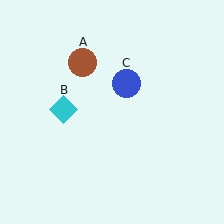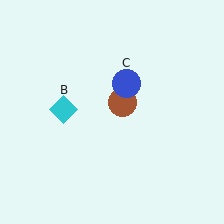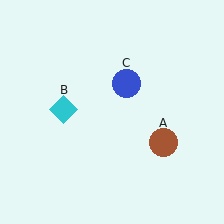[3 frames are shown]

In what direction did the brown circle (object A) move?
The brown circle (object A) moved down and to the right.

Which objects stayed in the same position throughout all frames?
Cyan diamond (object B) and blue circle (object C) remained stationary.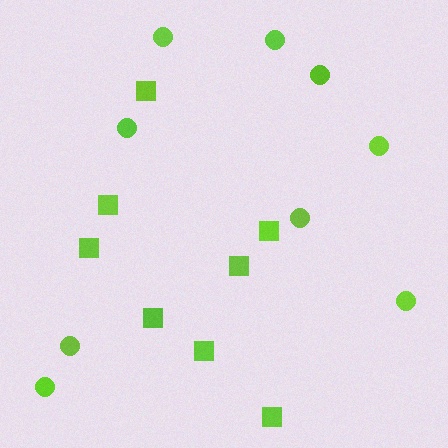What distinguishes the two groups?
There are 2 groups: one group of squares (8) and one group of circles (9).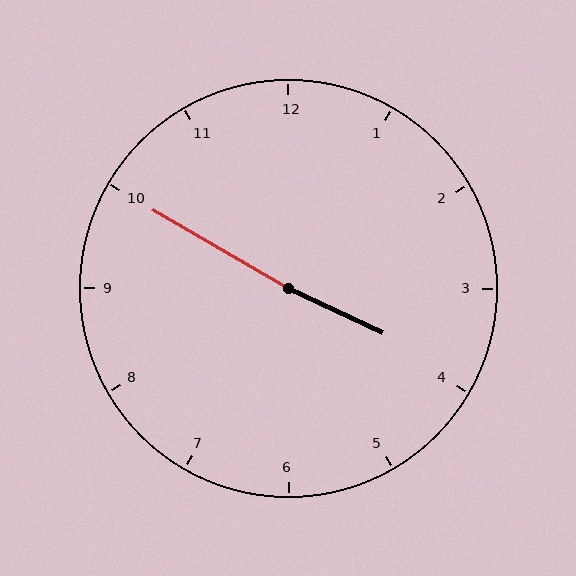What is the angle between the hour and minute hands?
Approximately 175 degrees.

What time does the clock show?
3:50.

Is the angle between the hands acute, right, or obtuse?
It is obtuse.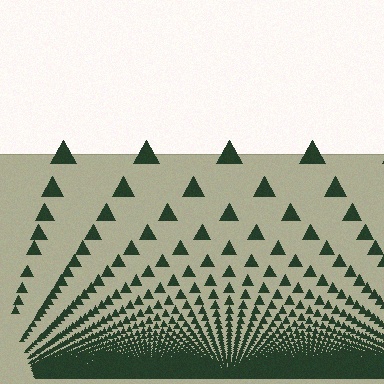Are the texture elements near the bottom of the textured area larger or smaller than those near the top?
Smaller. The gradient is inverted — elements near the bottom are smaller and denser.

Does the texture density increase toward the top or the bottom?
Density increases toward the bottom.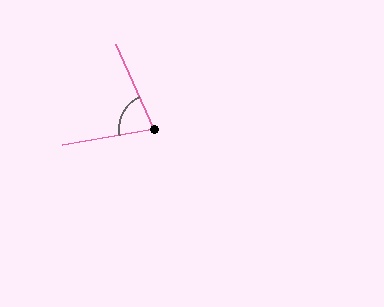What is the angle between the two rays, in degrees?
Approximately 76 degrees.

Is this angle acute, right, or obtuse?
It is acute.